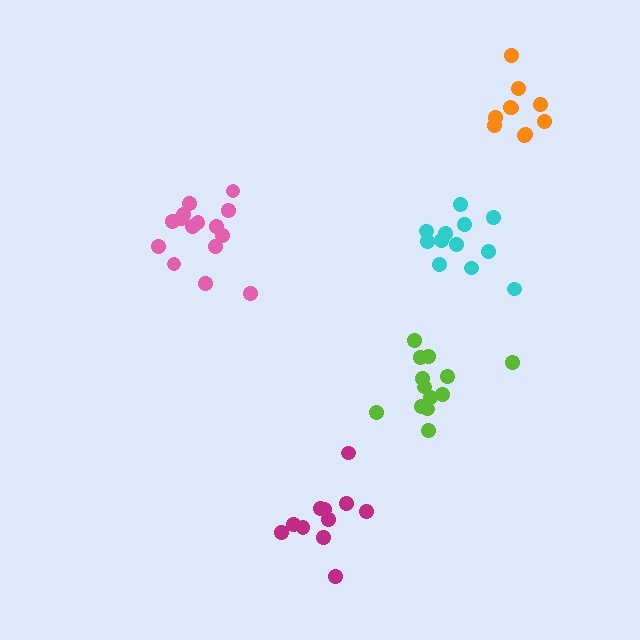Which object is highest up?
The orange cluster is topmost.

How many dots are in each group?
Group 1: 11 dots, Group 2: 15 dots, Group 3: 13 dots, Group 4: 12 dots, Group 5: 10 dots (61 total).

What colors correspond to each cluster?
The clusters are colored: magenta, pink, lime, cyan, orange.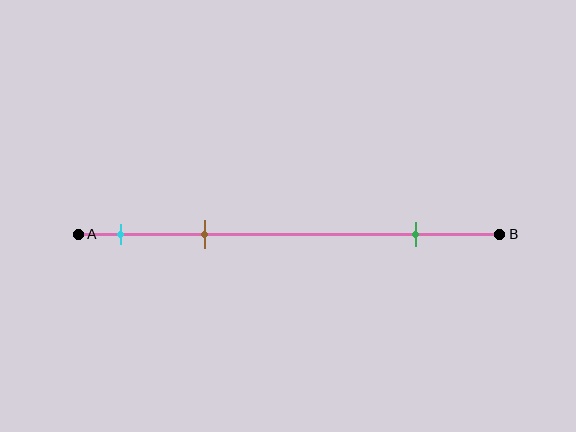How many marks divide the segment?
There are 3 marks dividing the segment.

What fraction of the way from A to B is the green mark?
The green mark is approximately 80% (0.8) of the way from A to B.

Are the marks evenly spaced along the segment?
No, the marks are not evenly spaced.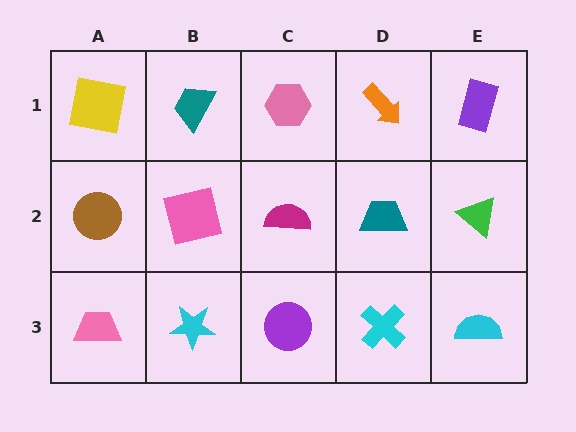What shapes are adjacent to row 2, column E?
A purple rectangle (row 1, column E), a cyan semicircle (row 3, column E), a teal trapezoid (row 2, column D).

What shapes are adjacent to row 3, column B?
A pink square (row 2, column B), a pink trapezoid (row 3, column A), a purple circle (row 3, column C).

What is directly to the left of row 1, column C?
A teal trapezoid.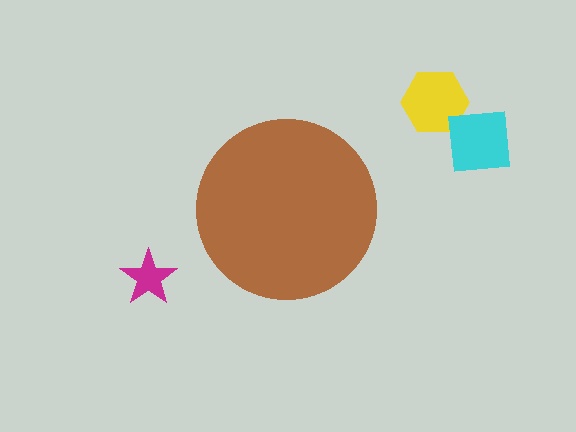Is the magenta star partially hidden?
No, the magenta star is fully visible.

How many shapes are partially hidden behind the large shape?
0 shapes are partially hidden.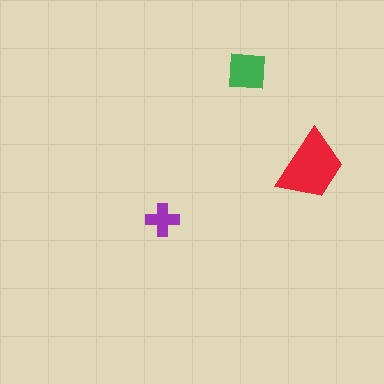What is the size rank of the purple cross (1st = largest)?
3rd.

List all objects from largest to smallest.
The red trapezoid, the green square, the purple cross.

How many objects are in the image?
There are 3 objects in the image.